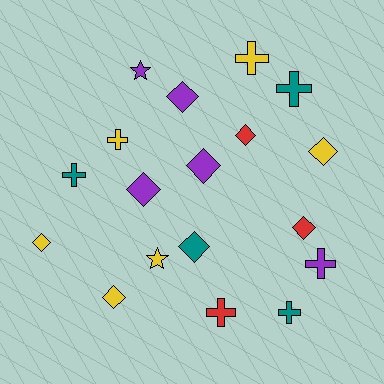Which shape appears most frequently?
Diamond, with 9 objects.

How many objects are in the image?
There are 18 objects.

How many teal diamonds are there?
There is 1 teal diamond.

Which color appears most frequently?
Yellow, with 6 objects.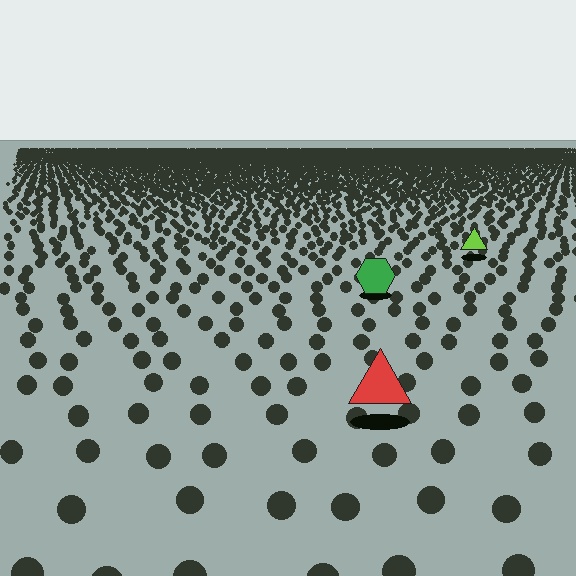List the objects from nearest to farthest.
From nearest to farthest: the red triangle, the green hexagon, the lime triangle.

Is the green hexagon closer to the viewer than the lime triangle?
Yes. The green hexagon is closer — you can tell from the texture gradient: the ground texture is coarser near it.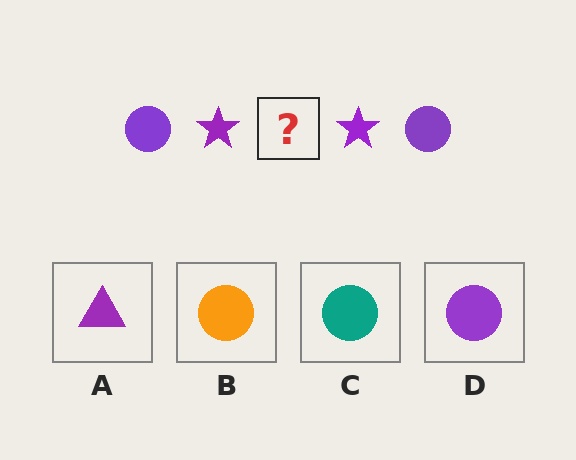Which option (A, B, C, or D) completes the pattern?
D.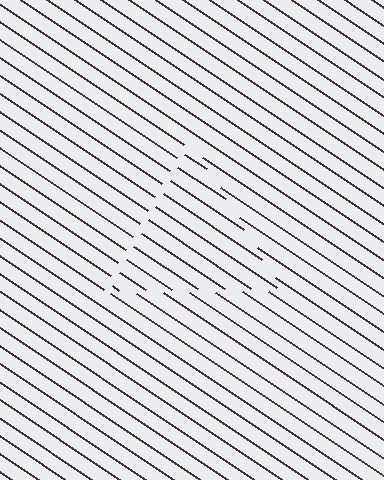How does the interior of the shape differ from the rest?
The interior of the shape contains the same grating, shifted by half a period — the contour is defined by the phase discontinuity where line-ends from the inner and outer gratings abut.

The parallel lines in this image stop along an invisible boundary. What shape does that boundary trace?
An illusory triangle. The interior of the shape contains the same grating, shifted by half a period — the contour is defined by the phase discontinuity where line-ends from the inner and outer gratings abut.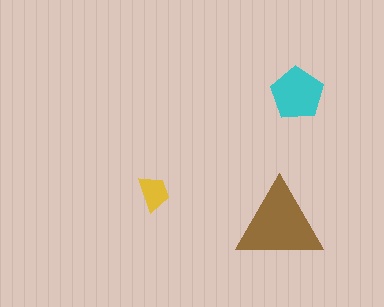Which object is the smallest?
The yellow trapezoid.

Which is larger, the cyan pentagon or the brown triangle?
The brown triangle.